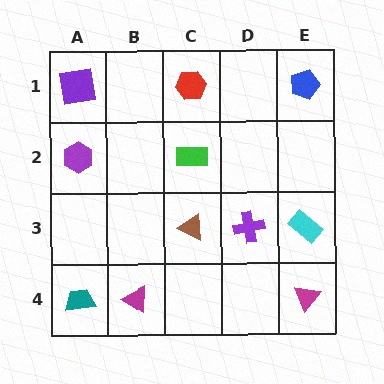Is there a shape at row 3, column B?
No, that cell is empty.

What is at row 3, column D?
A purple cross.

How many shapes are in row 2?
2 shapes.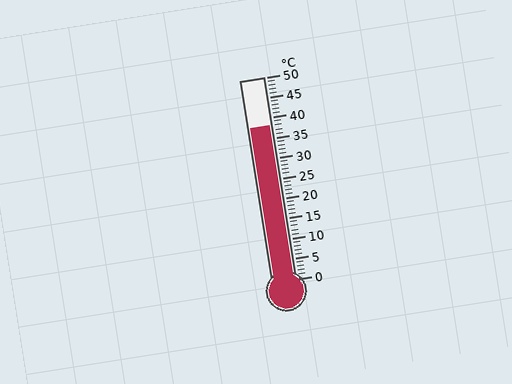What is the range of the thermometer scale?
The thermometer scale ranges from 0°C to 50°C.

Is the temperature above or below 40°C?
The temperature is below 40°C.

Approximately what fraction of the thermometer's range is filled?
The thermometer is filled to approximately 75% of its range.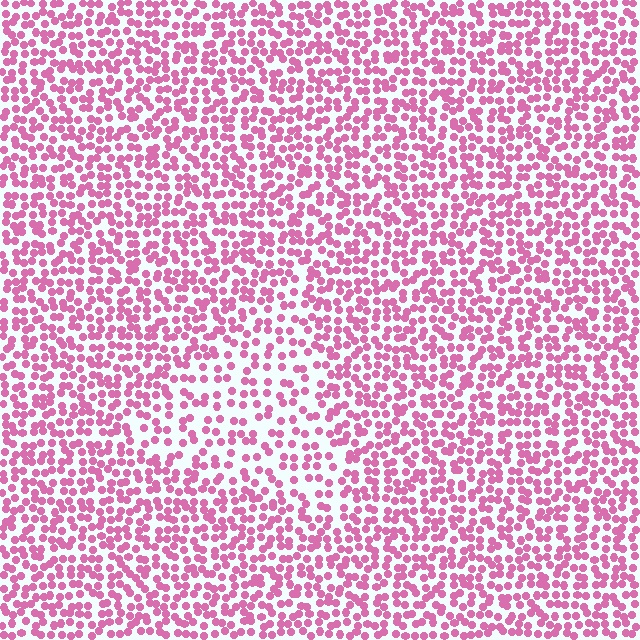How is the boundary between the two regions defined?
The boundary is defined by a change in element density (approximately 1.7x ratio). All elements are the same color, size, and shape.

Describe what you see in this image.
The image contains small pink elements arranged at two different densities. A triangle-shaped region is visible where the elements are less densely packed than the surrounding area.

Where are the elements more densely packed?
The elements are more densely packed outside the triangle boundary.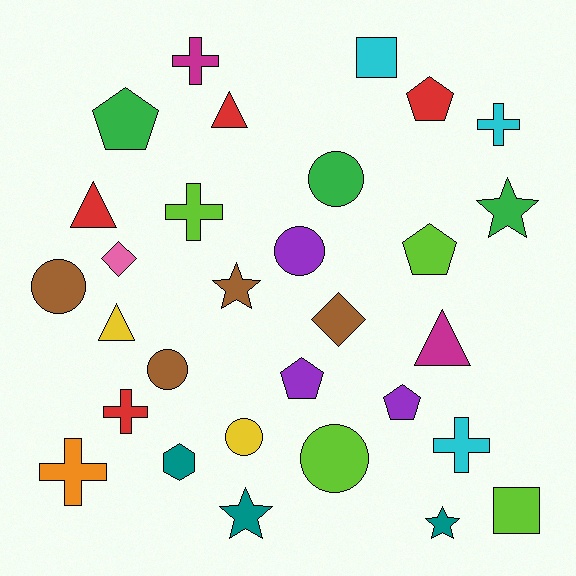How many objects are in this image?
There are 30 objects.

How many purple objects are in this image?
There are 3 purple objects.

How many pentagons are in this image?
There are 5 pentagons.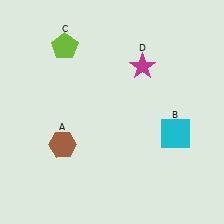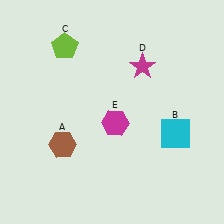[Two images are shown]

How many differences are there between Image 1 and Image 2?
There is 1 difference between the two images.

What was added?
A magenta hexagon (E) was added in Image 2.